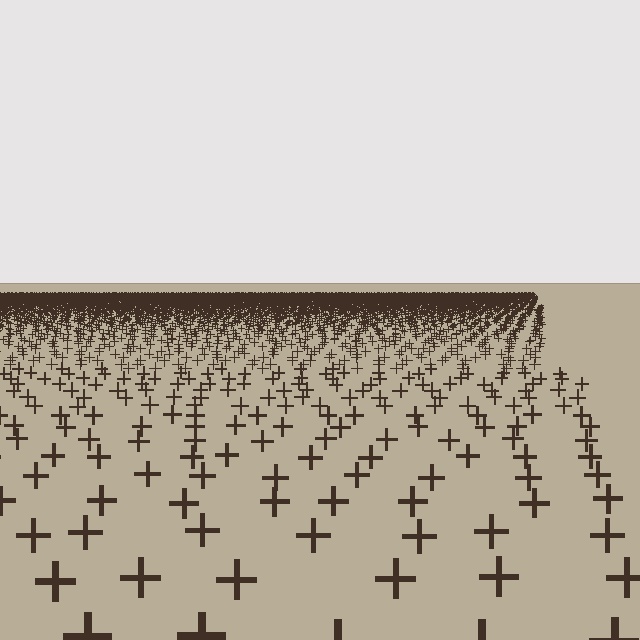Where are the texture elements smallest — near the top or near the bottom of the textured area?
Near the top.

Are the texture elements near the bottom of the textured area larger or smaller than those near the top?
Larger. Near the bottom, elements are closer to the viewer and appear at a bigger on-screen size.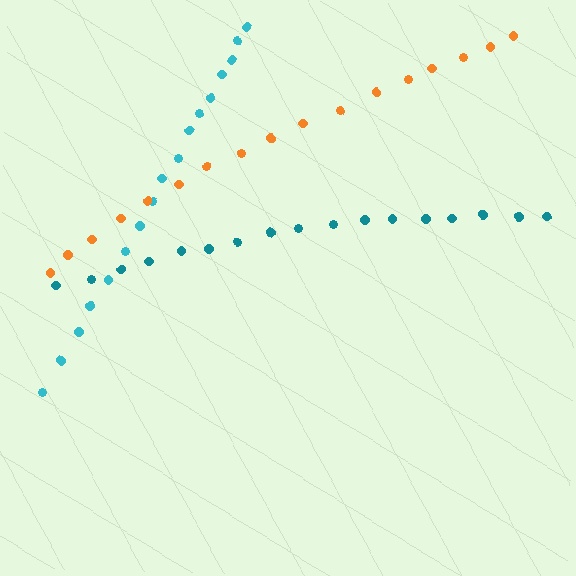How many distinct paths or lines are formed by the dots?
There are 3 distinct paths.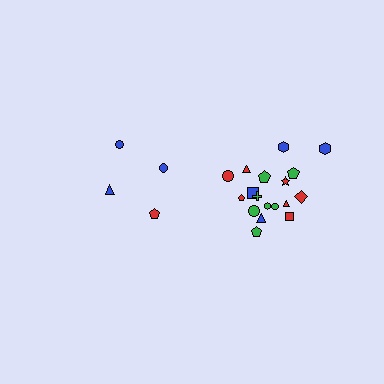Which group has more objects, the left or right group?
The right group.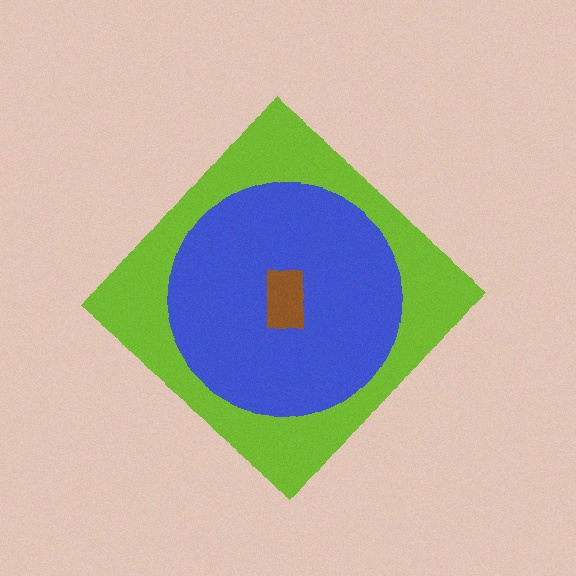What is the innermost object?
The brown rectangle.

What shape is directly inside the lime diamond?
The blue circle.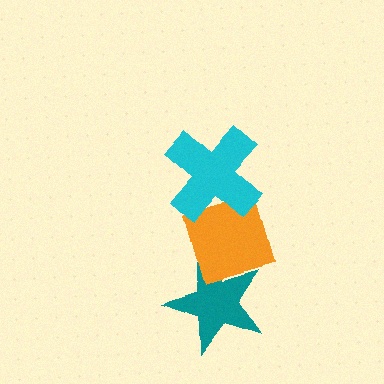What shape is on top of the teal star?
The orange diamond is on top of the teal star.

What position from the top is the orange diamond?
The orange diamond is 2nd from the top.